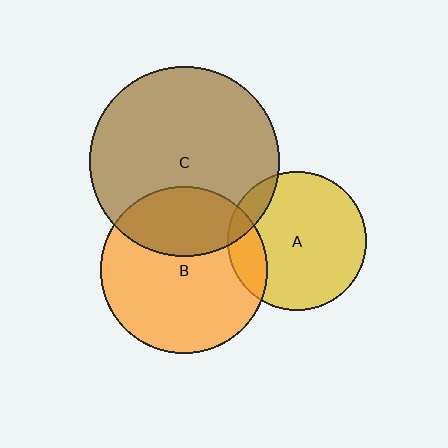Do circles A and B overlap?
Yes.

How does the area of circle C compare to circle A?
Approximately 1.9 times.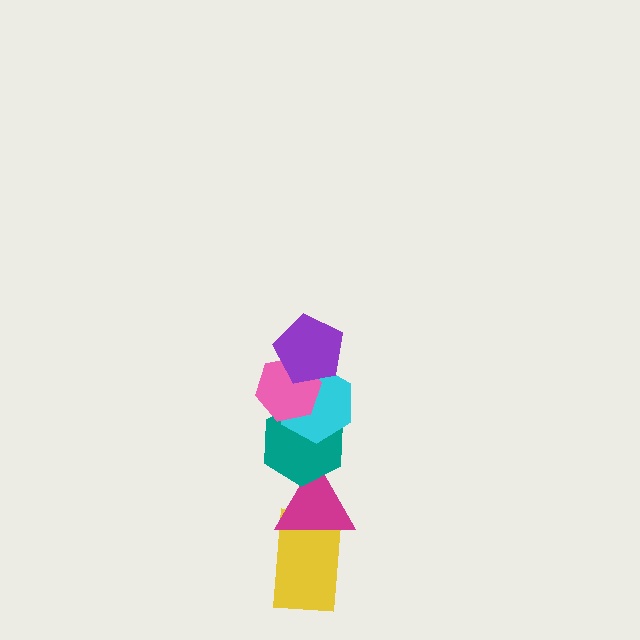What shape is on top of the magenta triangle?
The teal hexagon is on top of the magenta triangle.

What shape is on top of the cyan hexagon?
The pink hexagon is on top of the cyan hexagon.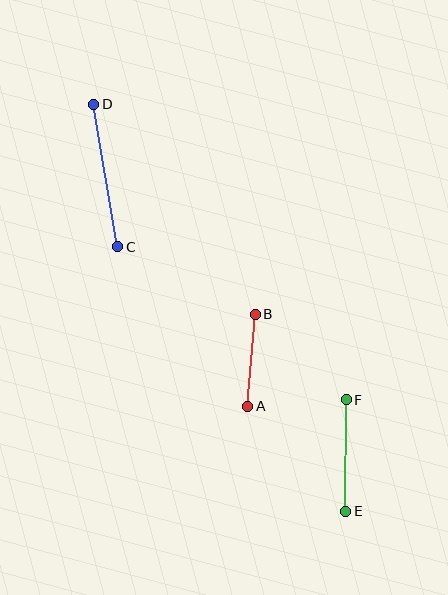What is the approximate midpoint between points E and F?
The midpoint is at approximately (346, 455) pixels.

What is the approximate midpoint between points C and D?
The midpoint is at approximately (106, 175) pixels.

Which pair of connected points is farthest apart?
Points C and D are farthest apart.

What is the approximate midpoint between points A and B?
The midpoint is at approximately (251, 360) pixels.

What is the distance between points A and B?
The distance is approximately 92 pixels.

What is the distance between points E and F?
The distance is approximately 111 pixels.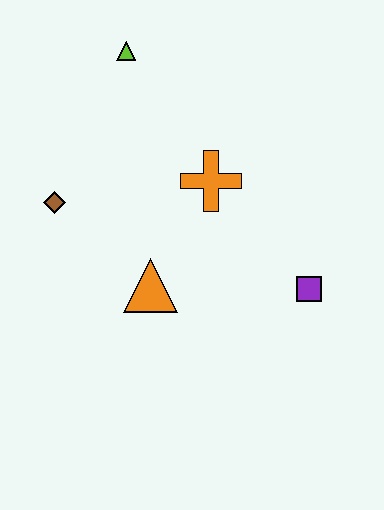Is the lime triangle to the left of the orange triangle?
Yes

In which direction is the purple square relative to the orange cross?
The purple square is below the orange cross.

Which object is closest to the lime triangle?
The orange cross is closest to the lime triangle.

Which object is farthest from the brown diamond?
The purple square is farthest from the brown diamond.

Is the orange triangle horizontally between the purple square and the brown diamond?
Yes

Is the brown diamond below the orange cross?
Yes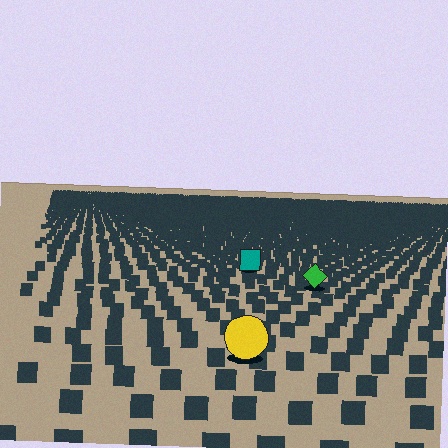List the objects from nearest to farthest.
From nearest to farthest: the yellow circle, the green diamond, the teal square.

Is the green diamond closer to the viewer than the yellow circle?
No. The yellow circle is closer — you can tell from the texture gradient: the ground texture is coarser near it.